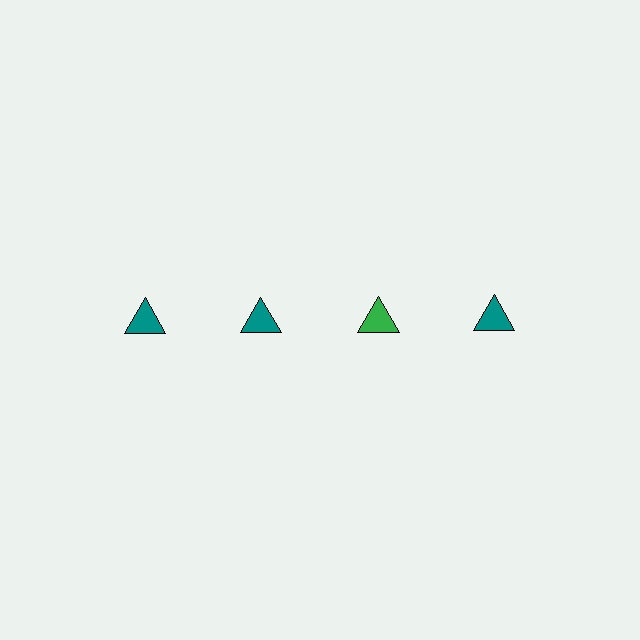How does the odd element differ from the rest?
It has a different color: green instead of teal.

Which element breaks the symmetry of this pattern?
The green triangle in the top row, center column breaks the symmetry. All other shapes are teal triangles.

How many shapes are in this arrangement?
There are 4 shapes arranged in a grid pattern.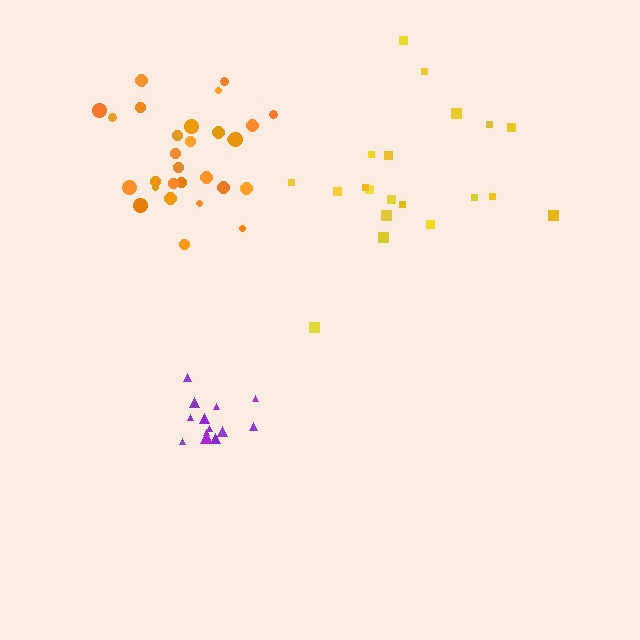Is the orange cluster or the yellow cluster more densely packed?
Orange.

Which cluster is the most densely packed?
Purple.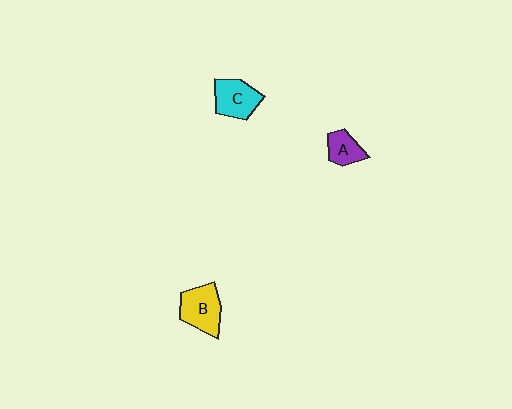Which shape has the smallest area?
Shape A (purple).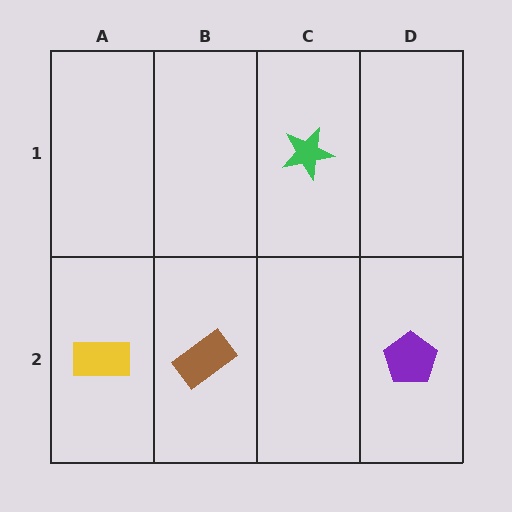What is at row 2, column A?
A yellow rectangle.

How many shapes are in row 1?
1 shape.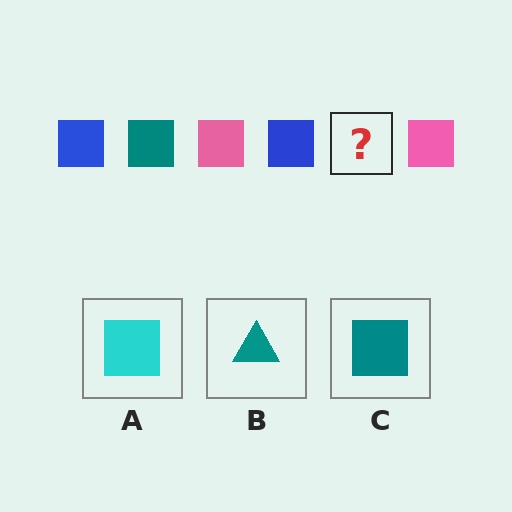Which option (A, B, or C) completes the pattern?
C.